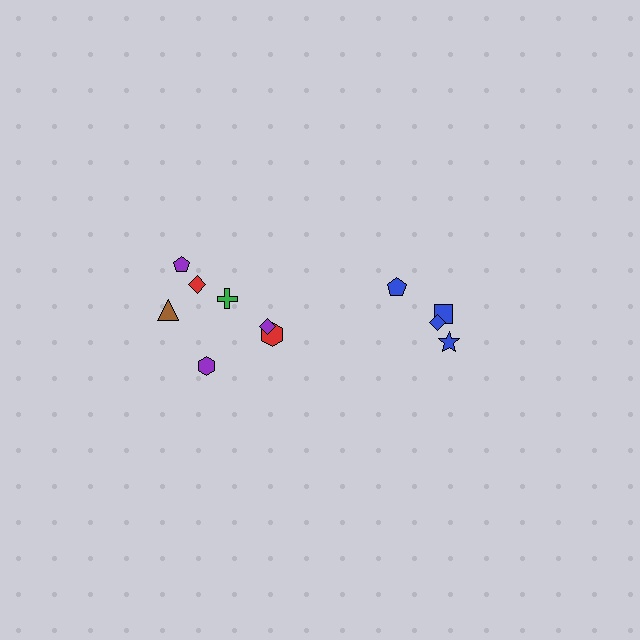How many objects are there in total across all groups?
There are 11 objects.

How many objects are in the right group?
There are 4 objects.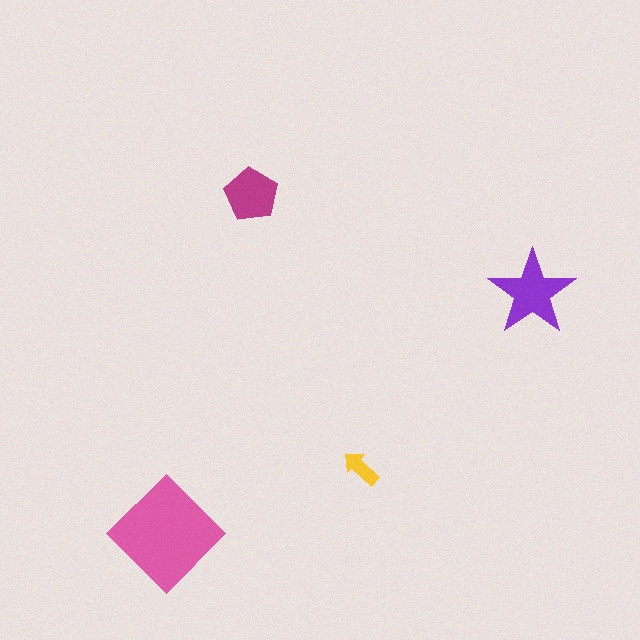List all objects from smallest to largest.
The yellow arrow, the magenta pentagon, the purple star, the pink diamond.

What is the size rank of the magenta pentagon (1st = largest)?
3rd.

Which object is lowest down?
The pink diamond is bottommost.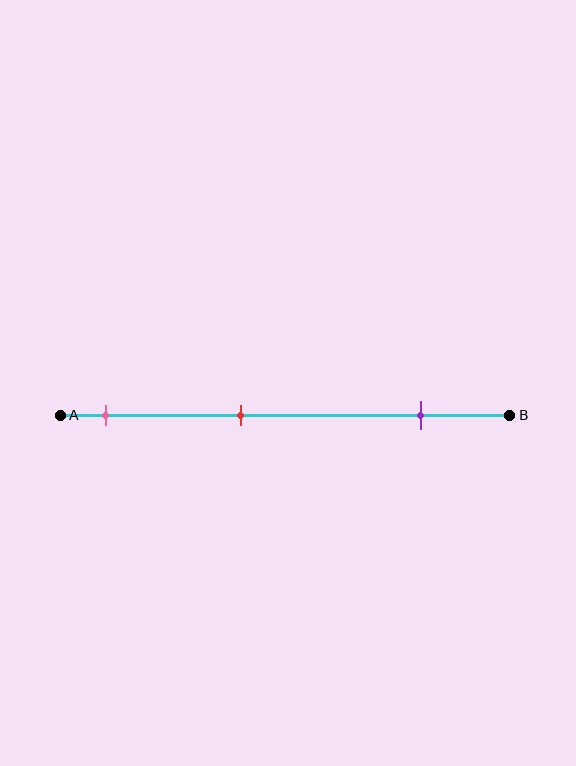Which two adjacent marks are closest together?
The pink and red marks are the closest adjacent pair.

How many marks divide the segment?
There are 3 marks dividing the segment.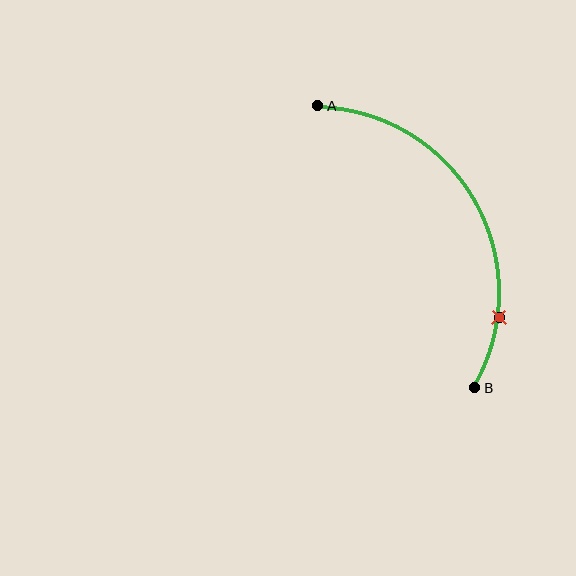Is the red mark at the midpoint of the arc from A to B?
No. The red mark lies on the arc but is closer to endpoint B. The arc midpoint would be at the point on the curve equidistant along the arc from both A and B.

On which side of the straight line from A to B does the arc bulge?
The arc bulges to the right of the straight line connecting A and B.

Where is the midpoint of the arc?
The arc midpoint is the point on the curve farthest from the straight line joining A and B. It sits to the right of that line.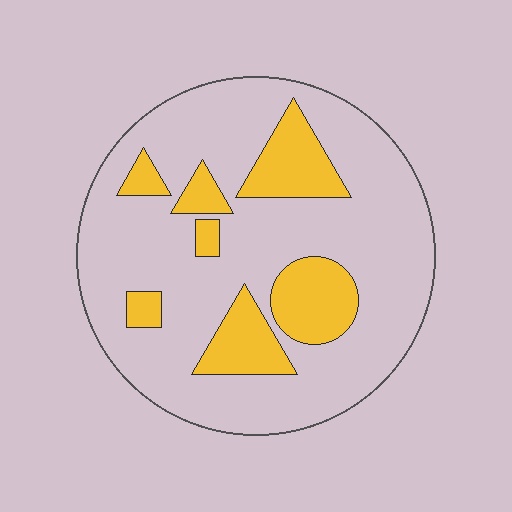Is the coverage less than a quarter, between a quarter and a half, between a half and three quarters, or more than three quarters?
Less than a quarter.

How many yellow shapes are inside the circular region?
7.